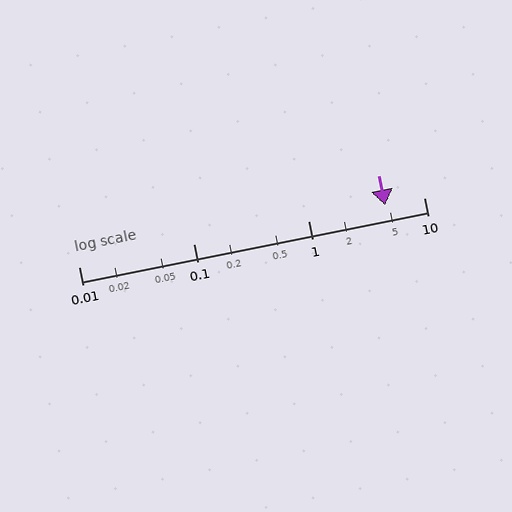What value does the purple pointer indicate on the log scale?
The pointer indicates approximately 4.6.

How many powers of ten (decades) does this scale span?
The scale spans 3 decades, from 0.01 to 10.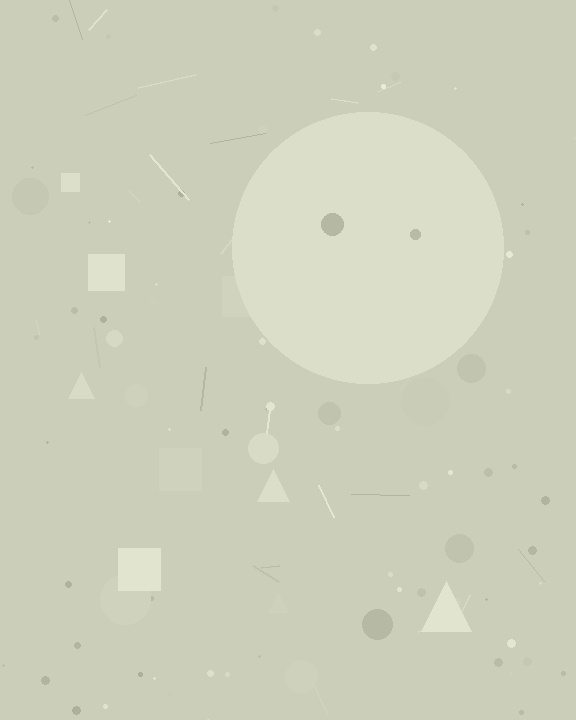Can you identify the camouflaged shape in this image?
The camouflaged shape is a circle.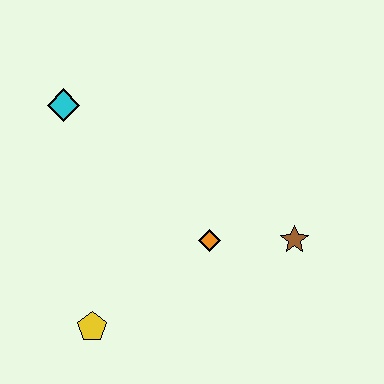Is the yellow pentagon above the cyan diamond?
No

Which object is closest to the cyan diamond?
The orange diamond is closest to the cyan diamond.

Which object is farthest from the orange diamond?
The cyan diamond is farthest from the orange diamond.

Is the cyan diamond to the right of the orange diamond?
No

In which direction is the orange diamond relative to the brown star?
The orange diamond is to the left of the brown star.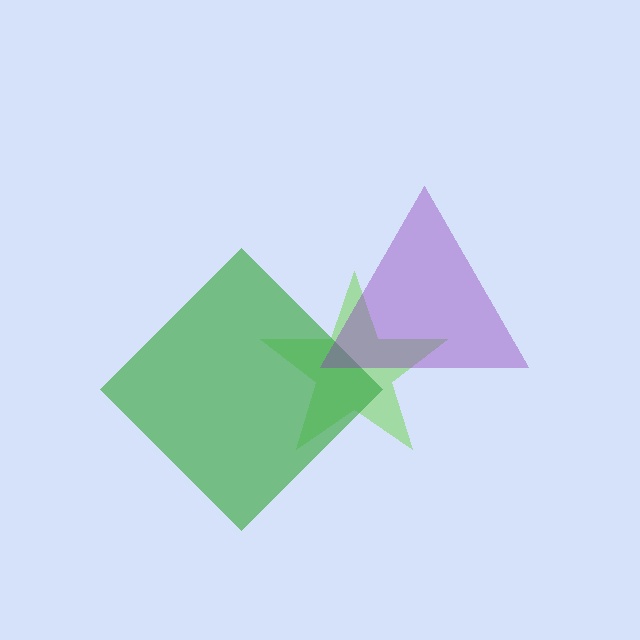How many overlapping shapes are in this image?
There are 3 overlapping shapes in the image.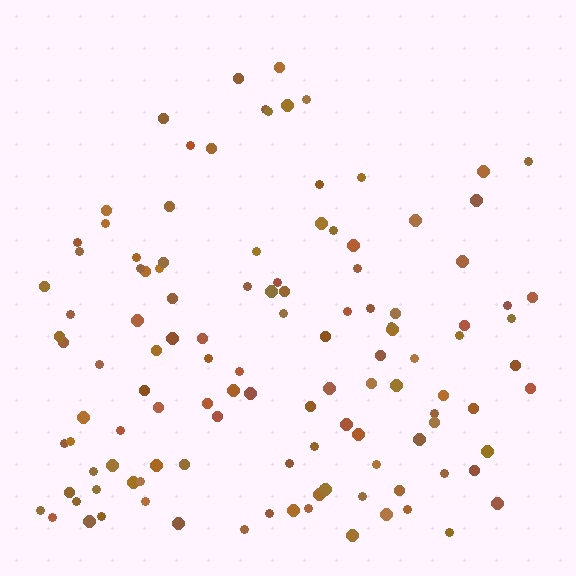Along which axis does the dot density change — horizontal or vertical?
Vertical.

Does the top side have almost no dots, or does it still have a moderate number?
Still a moderate number, just noticeably fewer than the bottom.